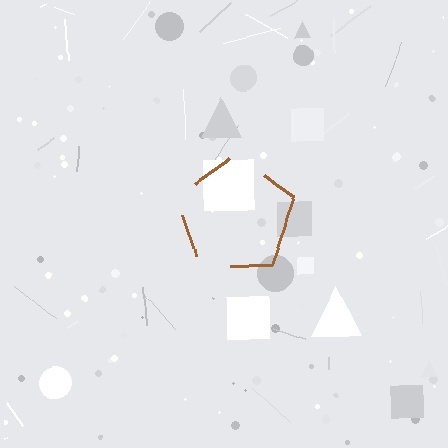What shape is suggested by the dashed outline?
The dashed outline suggests a pentagon.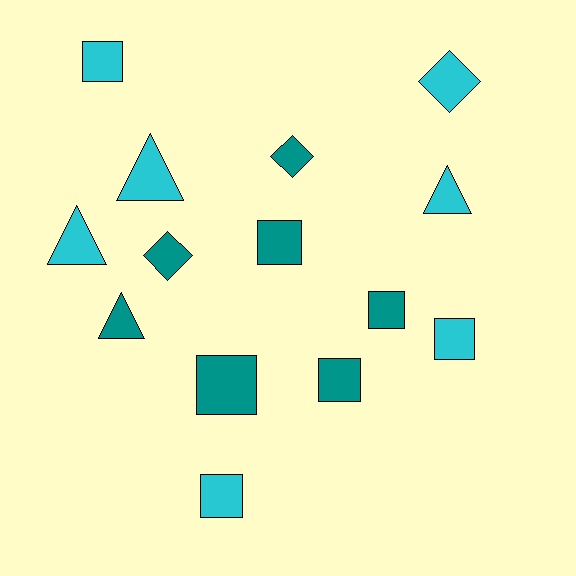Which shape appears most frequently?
Square, with 7 objects.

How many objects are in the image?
There are 14 objects.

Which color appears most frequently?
Cyan, with 7 objects.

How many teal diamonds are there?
There are 2 teal diamonds.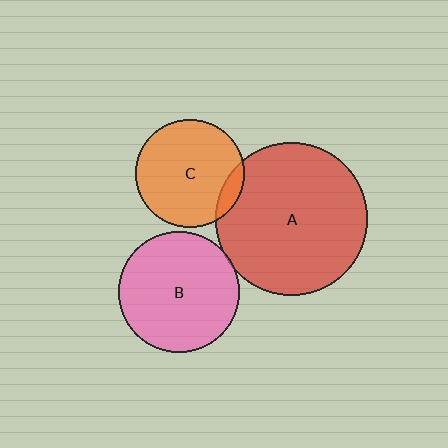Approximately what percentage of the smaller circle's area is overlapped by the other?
Approximately 10%.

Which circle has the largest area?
Circle A (red).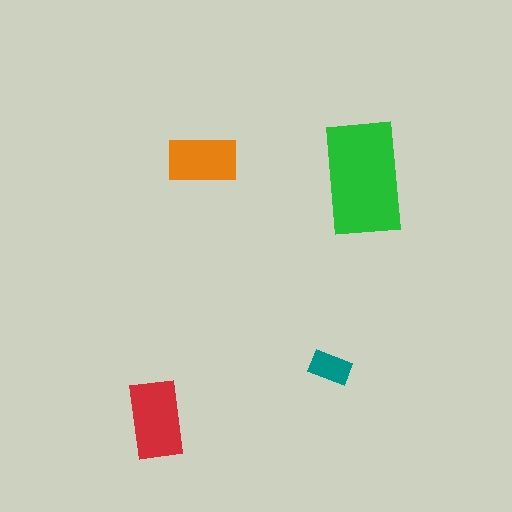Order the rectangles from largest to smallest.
the green one, the red one, the orange one, the teal one.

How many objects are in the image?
There are 4 objects in the image.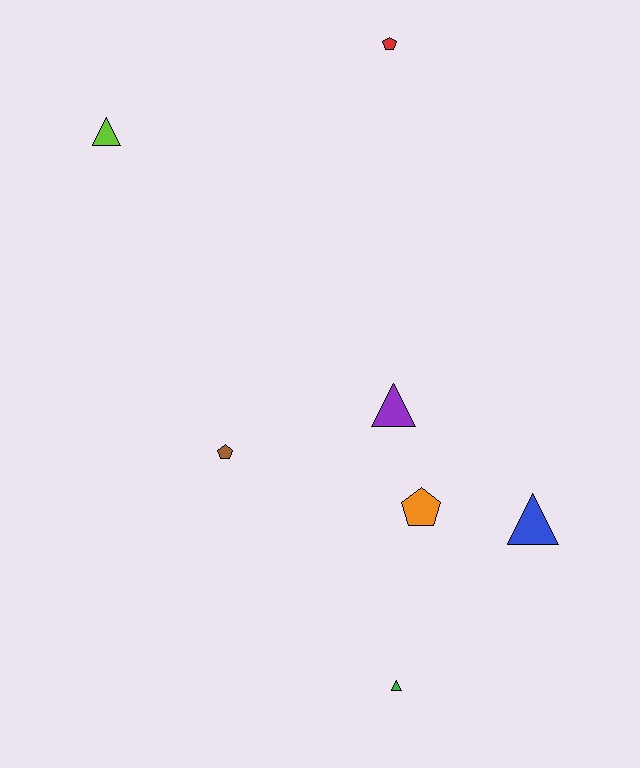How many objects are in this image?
There are 7 objects.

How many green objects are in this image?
There is 1 green object.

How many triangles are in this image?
There are 4 triangles.